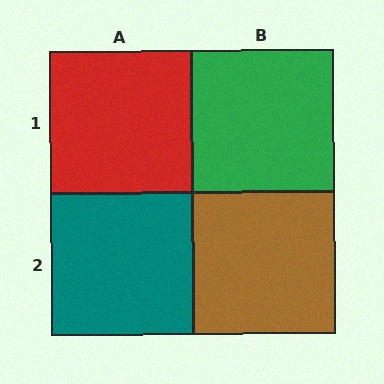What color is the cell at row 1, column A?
Red.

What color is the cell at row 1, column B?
Green.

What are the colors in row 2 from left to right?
Teal, brown.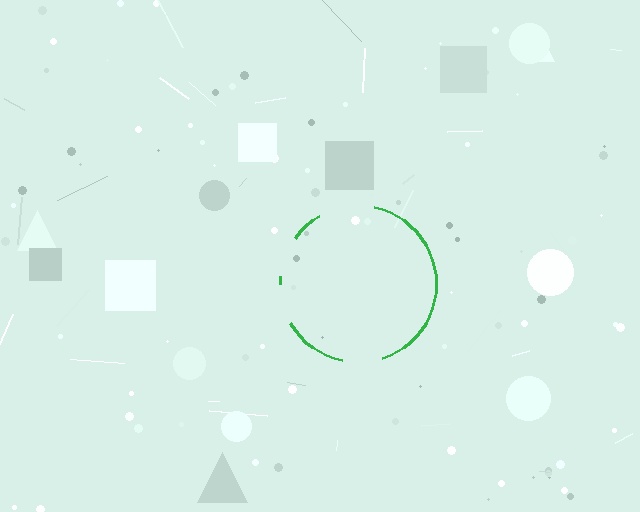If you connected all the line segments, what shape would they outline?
They would outline a circle.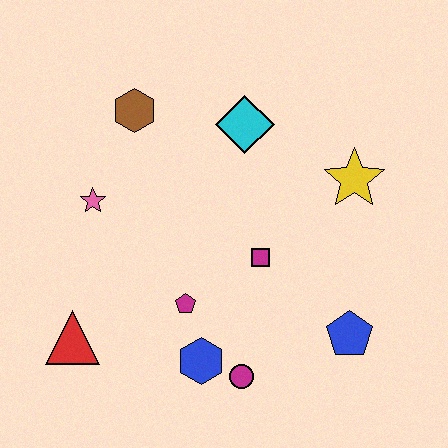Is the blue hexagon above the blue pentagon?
No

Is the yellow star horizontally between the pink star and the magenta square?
No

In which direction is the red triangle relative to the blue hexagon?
The red triangle is to the left of the blue hexagon.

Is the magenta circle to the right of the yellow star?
No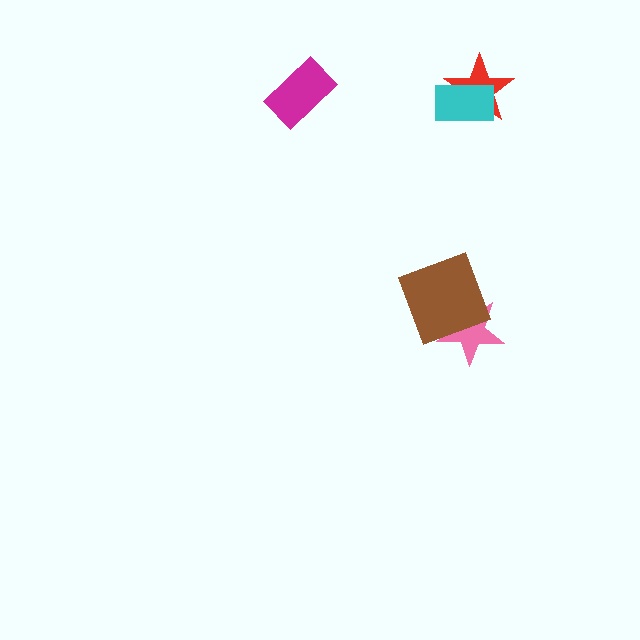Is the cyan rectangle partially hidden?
No, no other shape covers it.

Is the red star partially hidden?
Yes, it is partially covered by another shape.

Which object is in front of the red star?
The cyan rectangle is in front of the red star.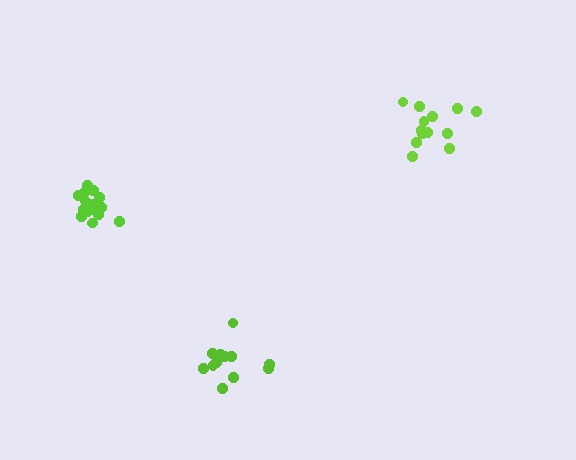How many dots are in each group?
Group 1: 13 dots, Group 2: 12 dots, Group 3: 17 dots (42 total).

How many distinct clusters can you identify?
There are 3 distinct clusters.